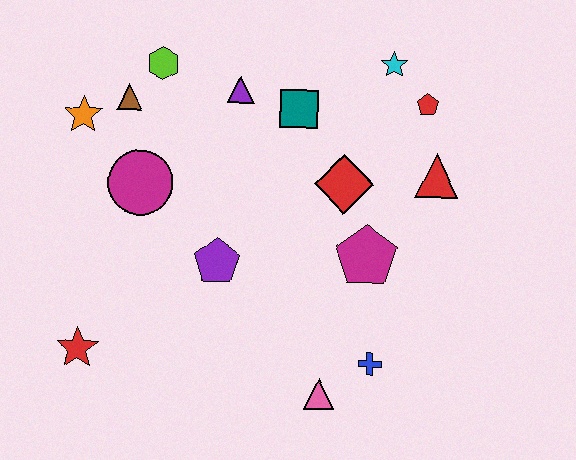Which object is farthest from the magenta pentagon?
The orange star is farthest from the magenta pentagon.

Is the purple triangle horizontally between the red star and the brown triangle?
No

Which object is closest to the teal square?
The purple triangle is closest to the teal square.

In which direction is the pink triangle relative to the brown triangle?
The pink triangle is below the brown triangle.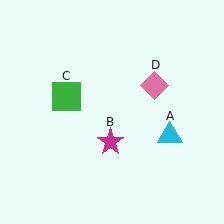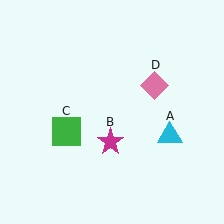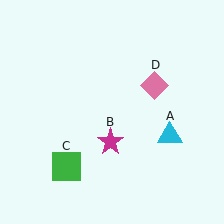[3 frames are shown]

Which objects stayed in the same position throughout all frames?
Cyan triangle (object A) and magenta star (object B) and pink diamond (object D) remained stationary.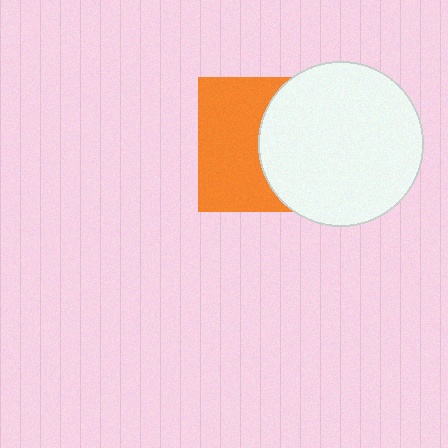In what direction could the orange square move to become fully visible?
The orange square could move left. That would shift it out from behind the white circle entirely.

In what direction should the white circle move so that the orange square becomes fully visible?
The white circle should move right. That is the shortest direction to clear the overlap and leave the orange square fully visible.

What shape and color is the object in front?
The object in front is a white circle.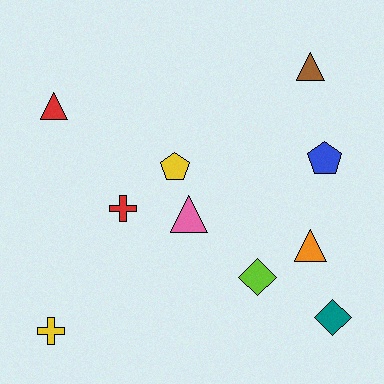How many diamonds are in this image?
There are 2 diamonds.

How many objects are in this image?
There are 10 objects.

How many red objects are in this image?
There are 2 red objects.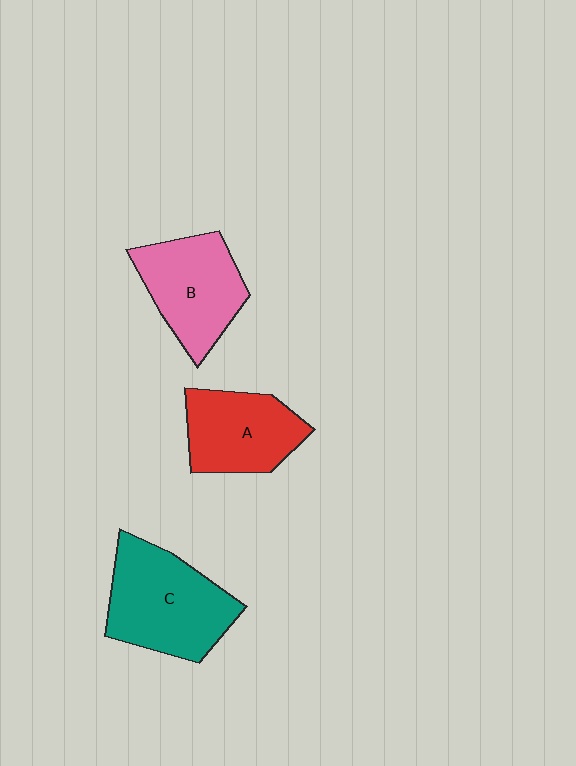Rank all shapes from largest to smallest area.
From largest to smallest: C (teal), B (pink), A (red).